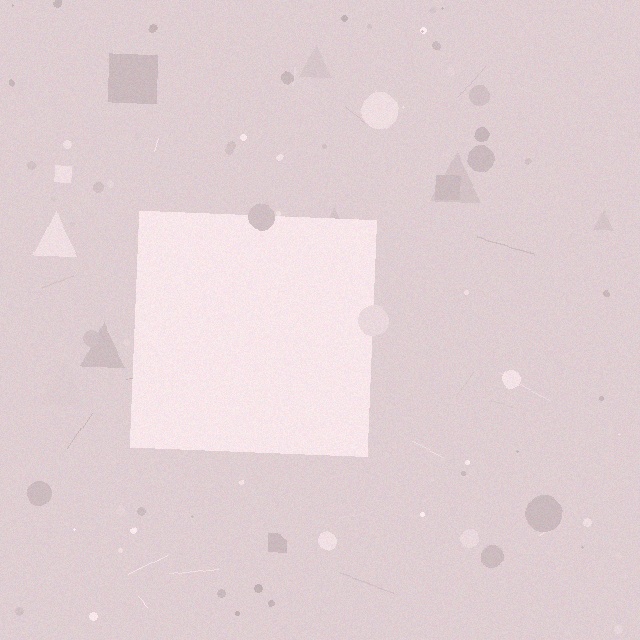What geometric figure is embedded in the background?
A square is embedded in the background.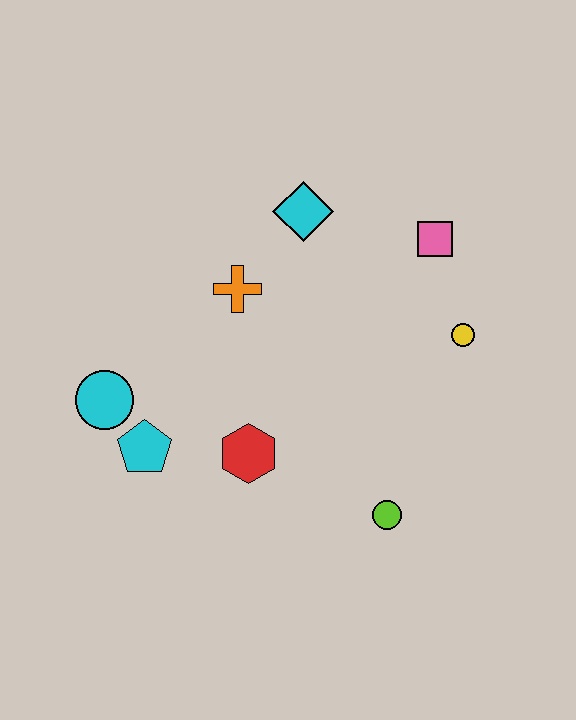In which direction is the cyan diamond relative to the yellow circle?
The cyan diamond is to the left of the yellow circle.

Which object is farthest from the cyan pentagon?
The pink square is farthest from the cyan pentagon.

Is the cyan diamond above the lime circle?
Yes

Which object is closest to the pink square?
The yellow circle is closest to the pink square.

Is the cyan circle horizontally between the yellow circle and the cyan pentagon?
No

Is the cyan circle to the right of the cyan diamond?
No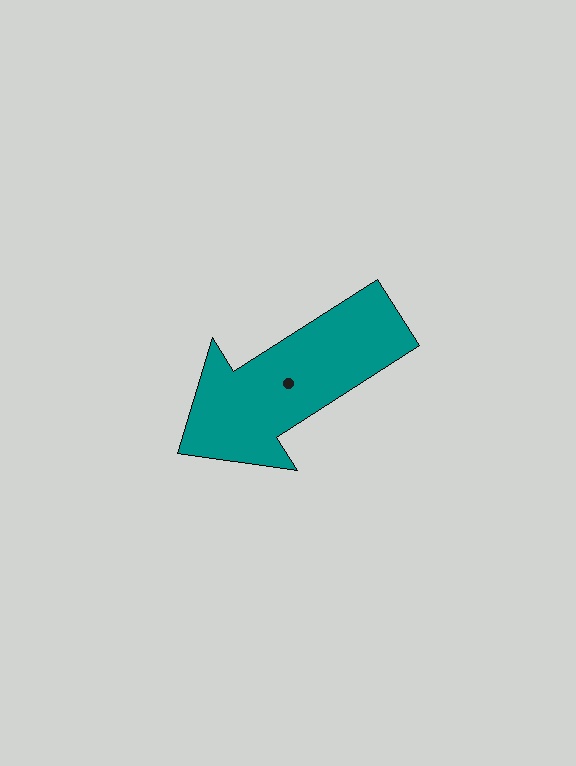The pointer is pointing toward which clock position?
Roughly 8 o'clock.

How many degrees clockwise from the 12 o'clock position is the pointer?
Approximately 237 degrees.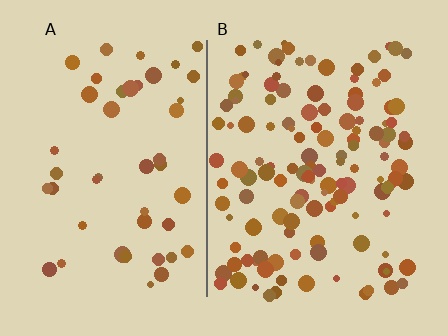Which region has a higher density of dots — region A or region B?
B (the right).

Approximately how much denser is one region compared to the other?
Approximately 2.9× — region B over region A.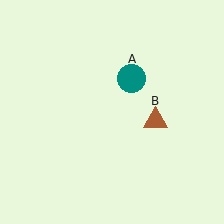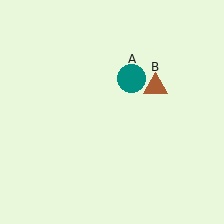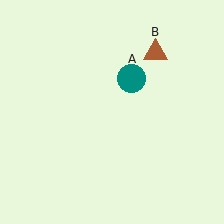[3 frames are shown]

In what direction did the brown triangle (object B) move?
The brown triangle (object B) moved up.